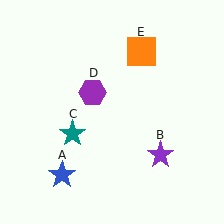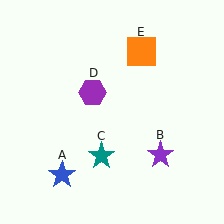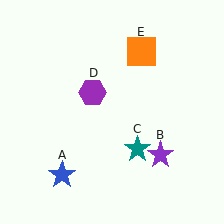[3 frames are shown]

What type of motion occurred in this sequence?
The teal star (object C) rotated counterclockwise around the center of the scene.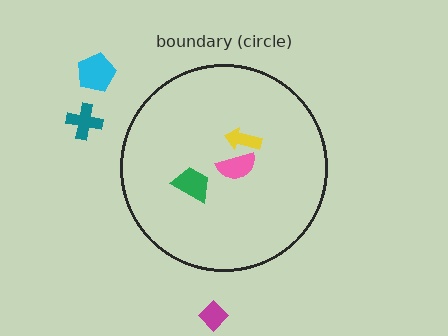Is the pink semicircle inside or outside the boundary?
Inside.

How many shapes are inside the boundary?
3 inside, 3 outside.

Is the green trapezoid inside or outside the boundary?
Inside.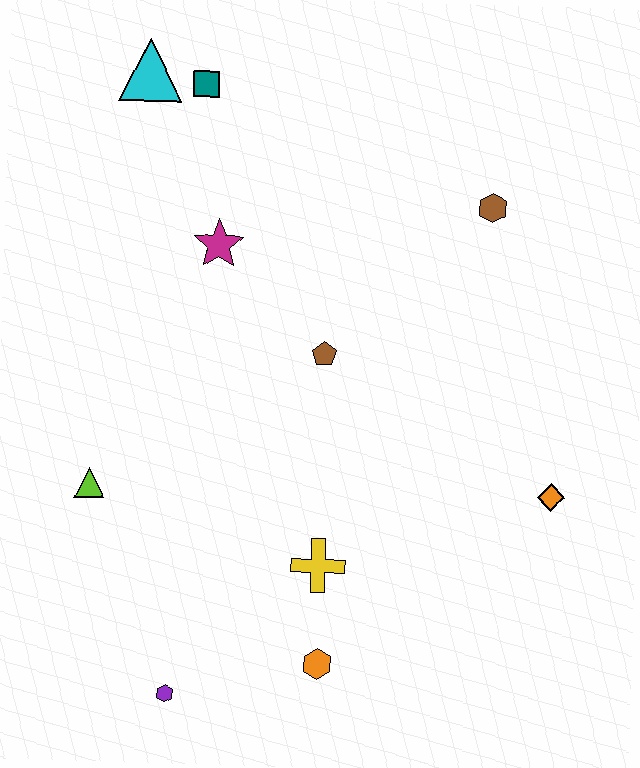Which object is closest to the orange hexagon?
The yellow cross is closest to the orange hexagon.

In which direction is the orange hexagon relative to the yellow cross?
The orange hexagon is below the yellow cross.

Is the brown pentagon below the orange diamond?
No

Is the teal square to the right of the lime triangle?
Yes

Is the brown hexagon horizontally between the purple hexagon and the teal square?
No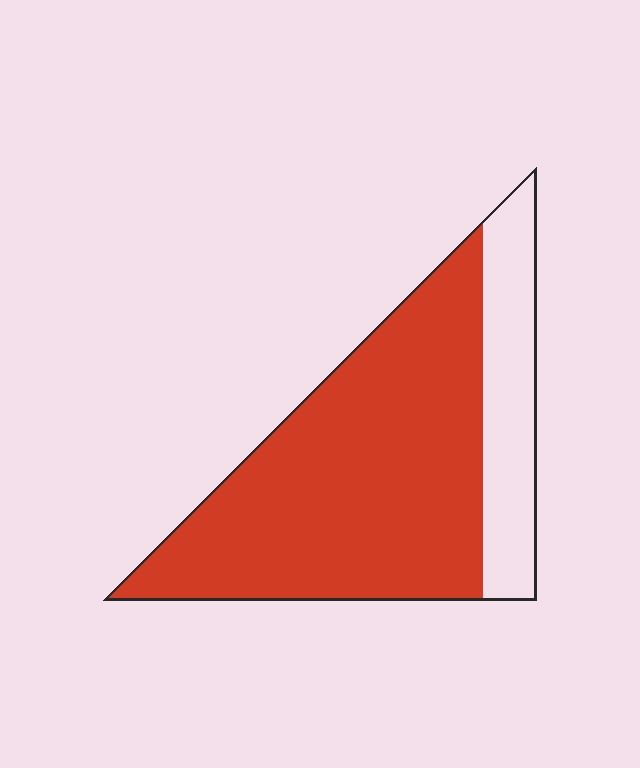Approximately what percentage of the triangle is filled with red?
Approximately 75%.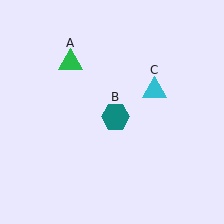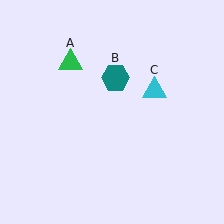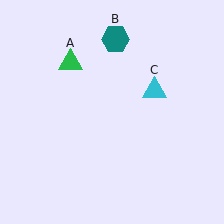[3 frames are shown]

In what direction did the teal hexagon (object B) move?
The teal hexagon (object B) moved up.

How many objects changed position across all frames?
1 object changed position: teal hexagon (object B).